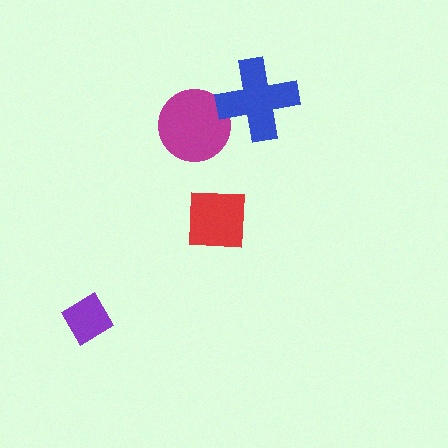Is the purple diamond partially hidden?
No, no other shape covers it.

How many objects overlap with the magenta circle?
1 object overlaps with the magenta circle.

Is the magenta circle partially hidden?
Yes, it is partially covered by another shape.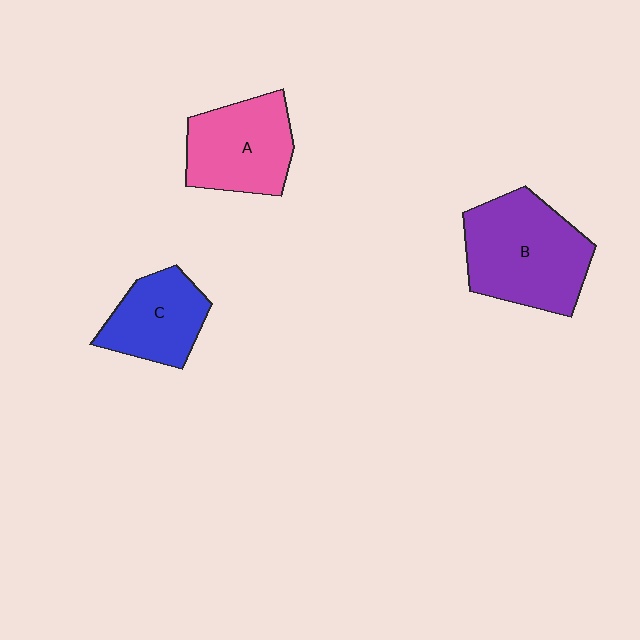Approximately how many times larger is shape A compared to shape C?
Approximately 1.2 times.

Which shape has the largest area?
Shape B (purple).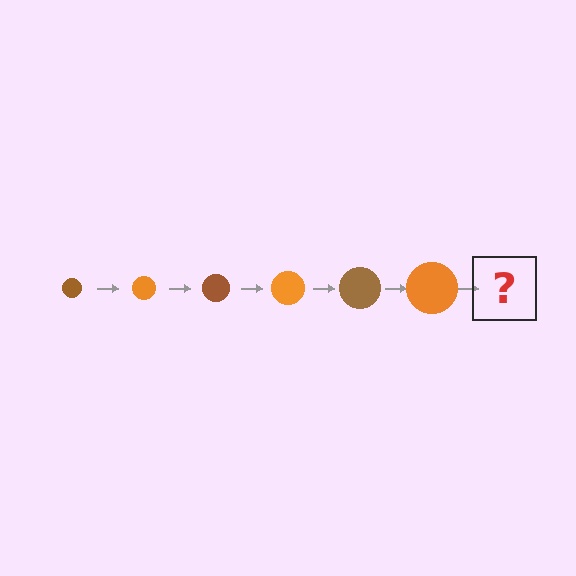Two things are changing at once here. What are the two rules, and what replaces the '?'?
The two rules are that the circle grows larger each step and the color cycles through brown and orange. The '?' should be a brown circle, larger than the previous one.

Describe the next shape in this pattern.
It should be a brown circle, larger than the previous one.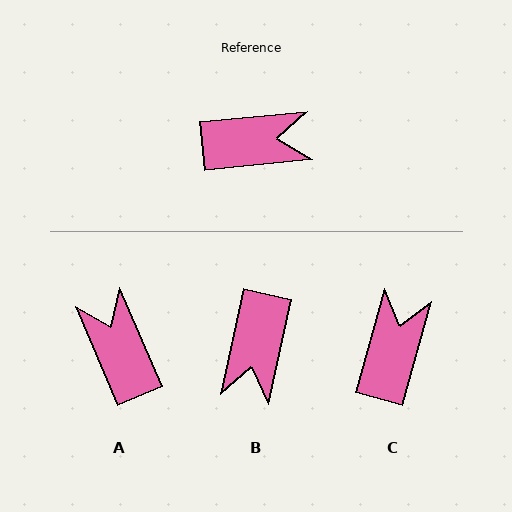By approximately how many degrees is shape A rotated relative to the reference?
Approximately 107 degrees counter-clockwise.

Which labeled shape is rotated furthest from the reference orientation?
B, about 108 degrees away.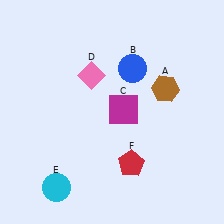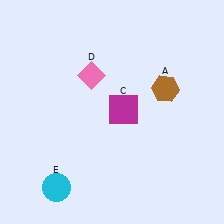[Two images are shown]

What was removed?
The blue circle (B), the red pentagon (F) were removed in Image 2.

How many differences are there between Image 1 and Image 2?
There are 2 differences between the two images.